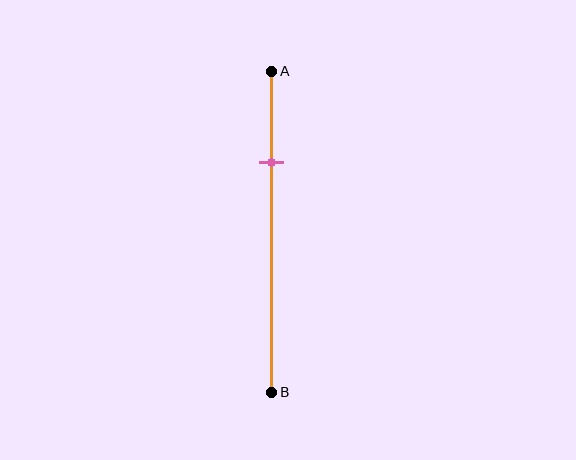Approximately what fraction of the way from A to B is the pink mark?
The pink mark is approximately 30% of the way from A to B.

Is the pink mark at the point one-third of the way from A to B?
No, the mark is at about 30% from A, not at the 33% one-third point.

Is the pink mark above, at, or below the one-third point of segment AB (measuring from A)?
The pink mark is above the one-third point of segment AB.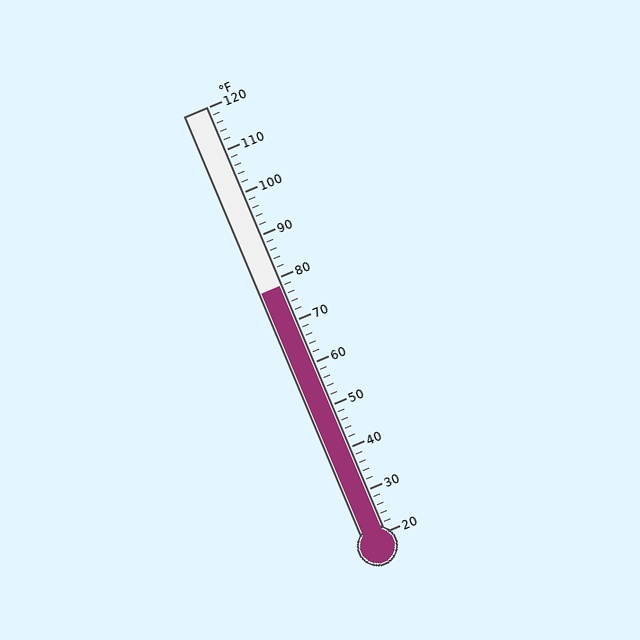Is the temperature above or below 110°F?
The temperature is below 110°F.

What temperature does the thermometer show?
The thermometer shows approximately 78°F.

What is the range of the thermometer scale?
The thermometer scale ranges from 20°F to 120°F.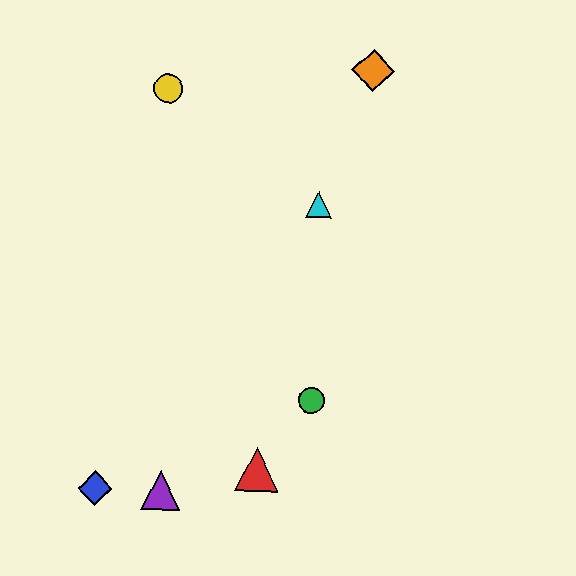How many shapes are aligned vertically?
2 shapes (the green circle, the cyan triangle) are aligned vertically.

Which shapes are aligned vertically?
The green circle, the cyan triangle are aligned vertically.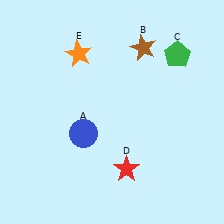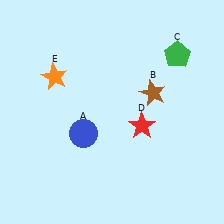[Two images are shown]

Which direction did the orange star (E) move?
The orange star (E) moved left.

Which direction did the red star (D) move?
The red star (D) moved up.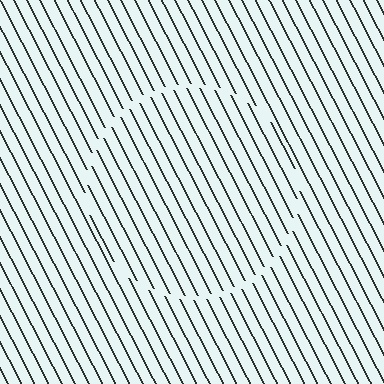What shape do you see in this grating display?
An illusory circle. The interior of the shape contains the same grating, shifted by half a period — the contour is defined by the phase discontinuity where line-ends from the inner and outer gratings abut.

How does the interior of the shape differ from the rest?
The interior of the shape contains the same grating, shifted by half a period — the contour is defined by the phase discontinuity where line-ends from the inner and outer gratings abut.